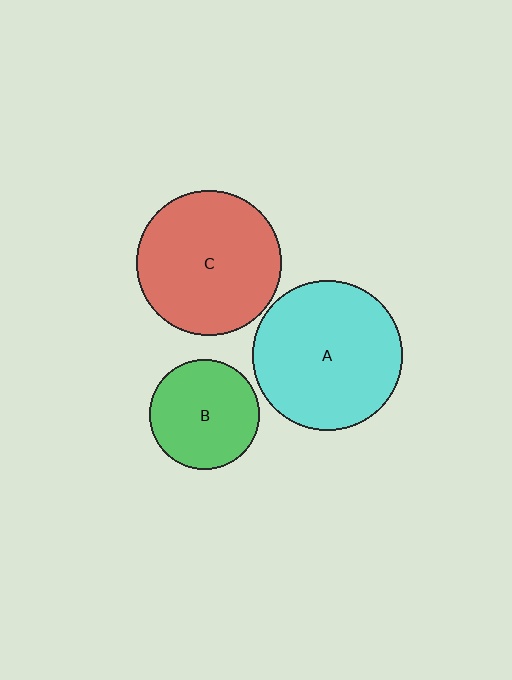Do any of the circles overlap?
No, none of the circles overlap.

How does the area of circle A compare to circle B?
Approximately 1.8 times.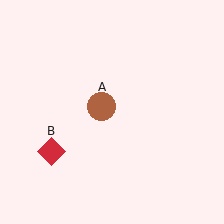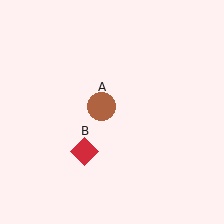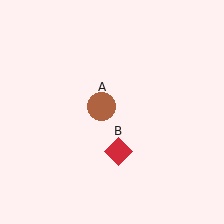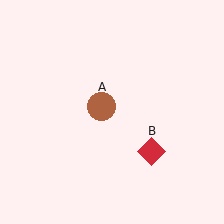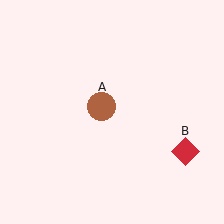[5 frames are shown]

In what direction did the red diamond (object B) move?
The red diamond (object B) moved right.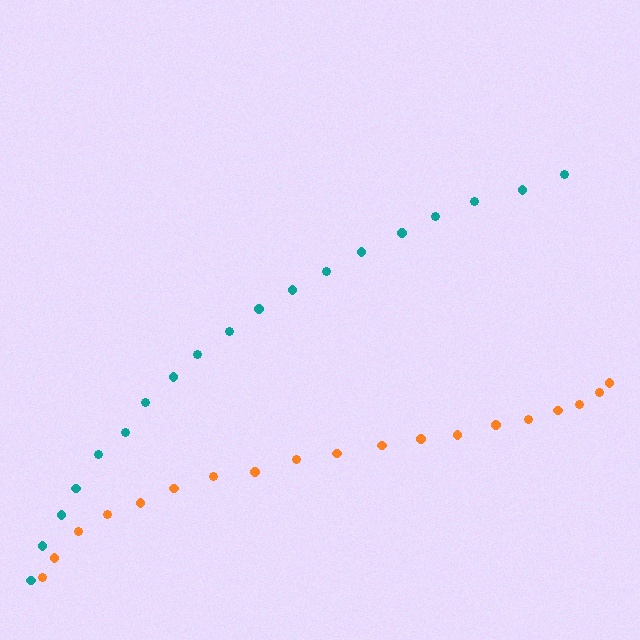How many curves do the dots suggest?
There are 2 distinct paths.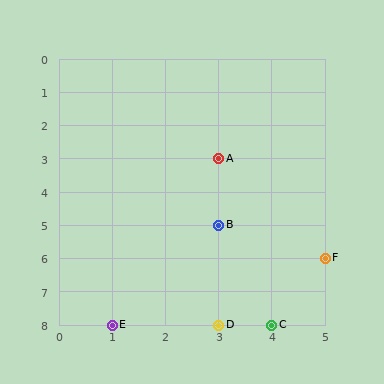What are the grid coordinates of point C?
Point C is at grid coordinates (4, 8).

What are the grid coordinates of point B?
Point B is at grid coordinates (3, 5).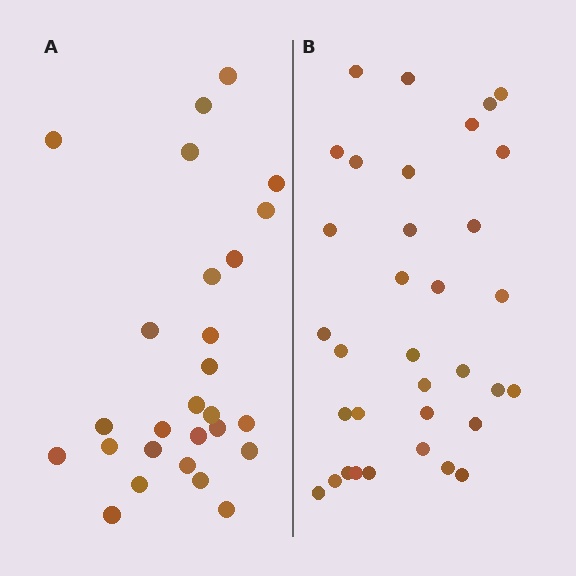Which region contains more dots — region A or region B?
Region B (the right region) has more dots.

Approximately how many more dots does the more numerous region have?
Region B has roughly 8 or so more dots than region A.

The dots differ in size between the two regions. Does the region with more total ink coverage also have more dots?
No. Region A has more total ink coverage because its dots are larger, but region B actually contains more individual dots. Total area can be misleading — the number of items is what matters here.